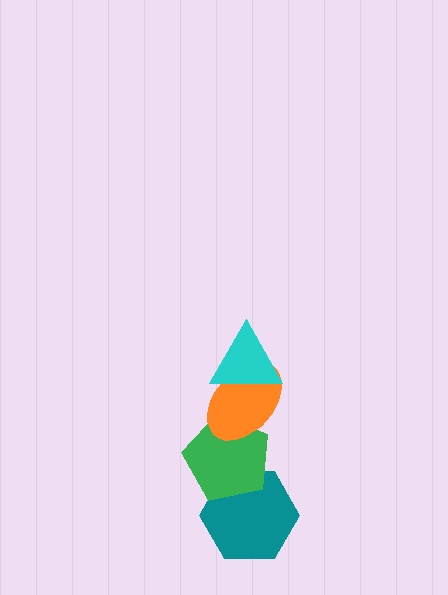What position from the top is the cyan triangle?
The cyan triangle is 1st from the top.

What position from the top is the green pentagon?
The green pentagon is 3rd from the top.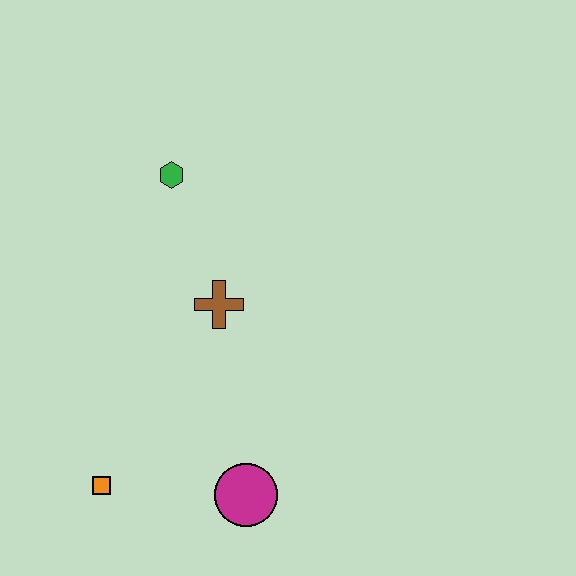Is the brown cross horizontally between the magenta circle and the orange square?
Yes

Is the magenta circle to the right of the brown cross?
Yes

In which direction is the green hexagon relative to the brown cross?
The green hexagon is above the brown cross.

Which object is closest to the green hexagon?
The brown cross is closest to the green hexagon.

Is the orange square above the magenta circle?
Yes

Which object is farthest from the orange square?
The green hexagon is farthest from the orange square.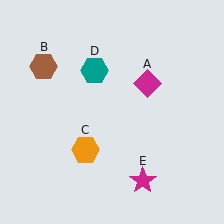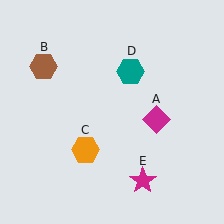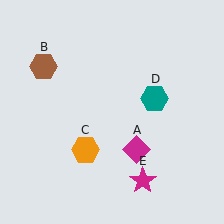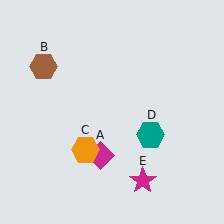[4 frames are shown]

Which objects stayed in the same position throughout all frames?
Brown hexagon (object B) and orange hexagon (object C) and magenta star (object E) remained stationary.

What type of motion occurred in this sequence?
The magenta diamond (object A), teal hexagon (object D) rotated clockwise around the center of the scene.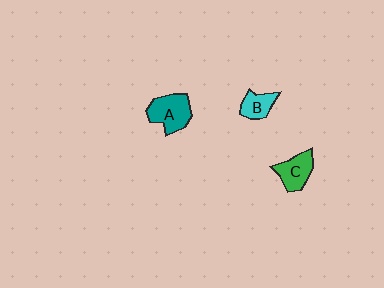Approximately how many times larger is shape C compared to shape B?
Approximately 1.4 times.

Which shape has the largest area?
Shape A (teal).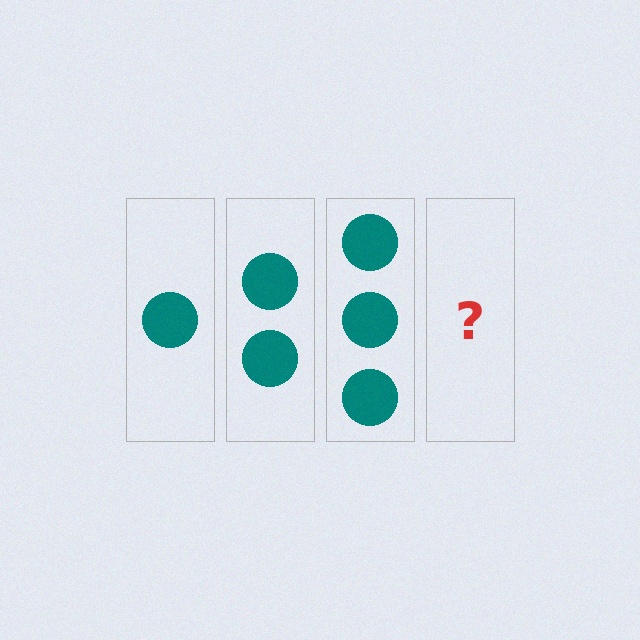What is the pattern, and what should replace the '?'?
The pattern is that each step adds one more circle. The '?' should be 4 circles.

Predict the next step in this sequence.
The next step is 4 circles.